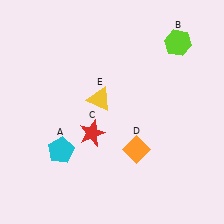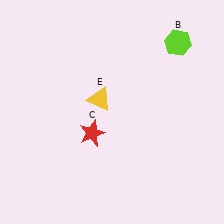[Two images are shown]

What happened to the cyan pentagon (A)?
The cyan pentagon (A) was removed in Image 2. It was in the bottom-left area of Image 1.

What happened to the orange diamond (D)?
The orange diamond (D) was removed in Image 2. It was in the bottom-right area of Image 1.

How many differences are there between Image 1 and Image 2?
There are 2 differences between the two images.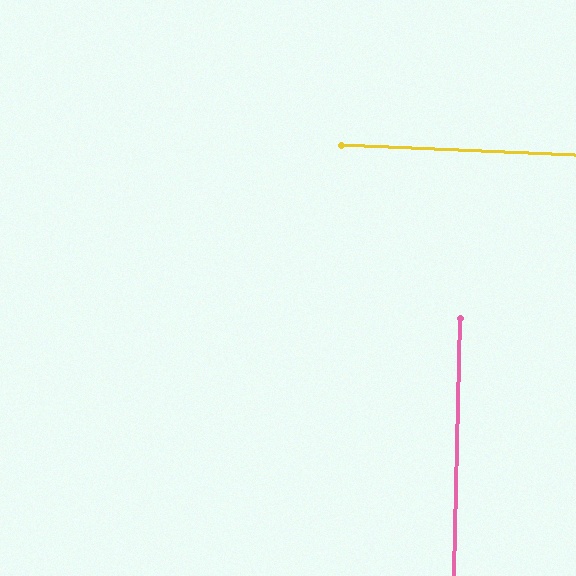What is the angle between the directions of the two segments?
Approximately 89 degrees.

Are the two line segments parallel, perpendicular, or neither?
Perpendicular — they meet at approximately 89°.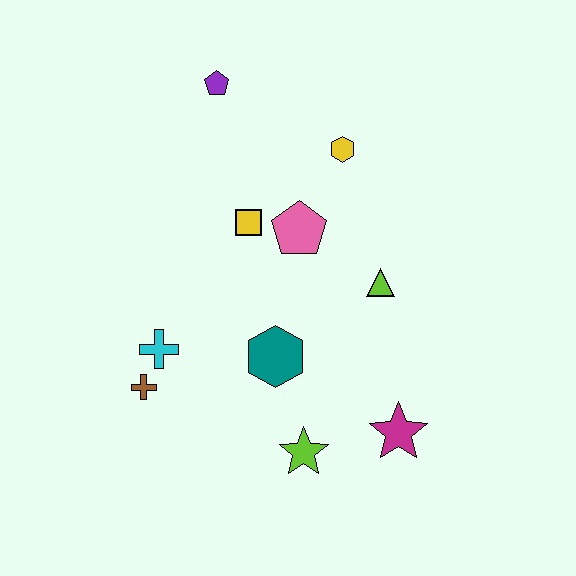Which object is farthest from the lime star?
The purple pentagon is farthest from the lime star.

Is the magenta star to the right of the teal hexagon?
Yes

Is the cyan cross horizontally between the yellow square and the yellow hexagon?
No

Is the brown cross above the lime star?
Yes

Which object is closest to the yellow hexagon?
The pink pentagon is closest to the yellow hexagon.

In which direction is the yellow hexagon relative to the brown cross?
The yellow hexagon is above the brown cross.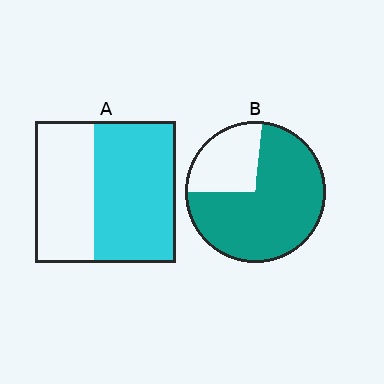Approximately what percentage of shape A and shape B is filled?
A is approximately 60% and B is approximately 75%.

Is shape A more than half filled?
Yes.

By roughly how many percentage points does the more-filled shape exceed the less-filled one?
By roughly 15 percentage points (B over A).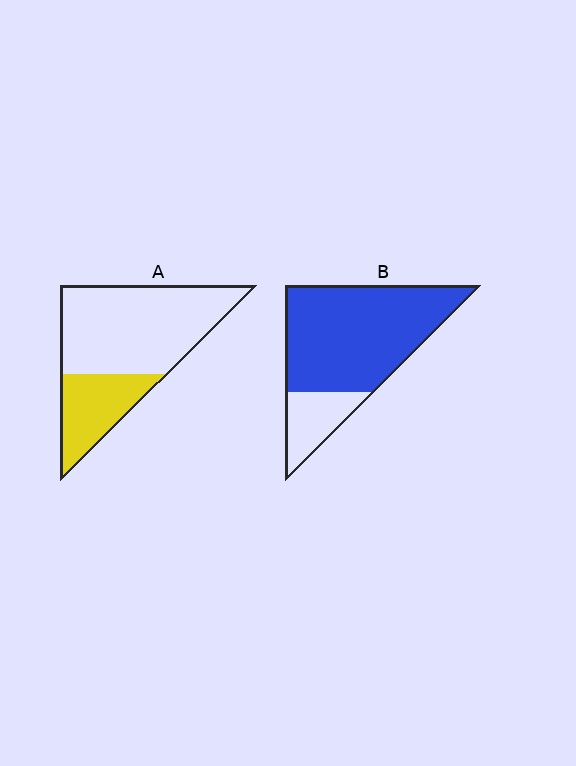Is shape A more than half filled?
No.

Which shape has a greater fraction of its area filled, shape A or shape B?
Shape B.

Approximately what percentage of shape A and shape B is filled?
A is approximately 30% and B is approximately 80%.